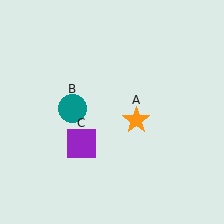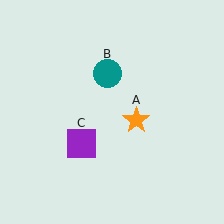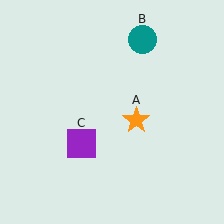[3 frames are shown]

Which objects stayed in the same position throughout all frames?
Orange star (object A) and purple square (object C) remained stationary.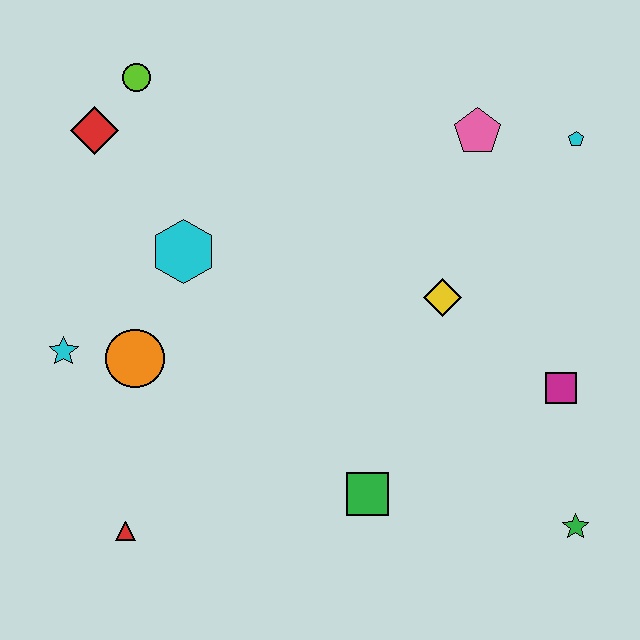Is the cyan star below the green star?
No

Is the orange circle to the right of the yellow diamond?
No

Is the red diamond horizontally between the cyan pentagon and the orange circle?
No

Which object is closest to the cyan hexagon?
The orange circle is closest to the cyan hexagon.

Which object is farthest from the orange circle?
The cyan pentagon is farthest from the orange circle.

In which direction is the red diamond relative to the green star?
The red diamond is to the left of the green star.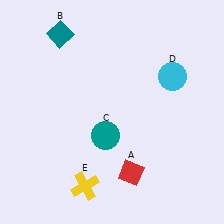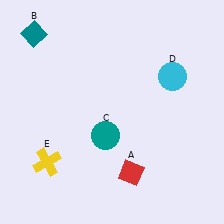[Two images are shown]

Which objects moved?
The objects that moved are: the teal diamond (B), the yellow cross (E).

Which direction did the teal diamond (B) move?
The teal diamond (B) moved left.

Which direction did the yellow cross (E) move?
The yellow cross (E) moved left.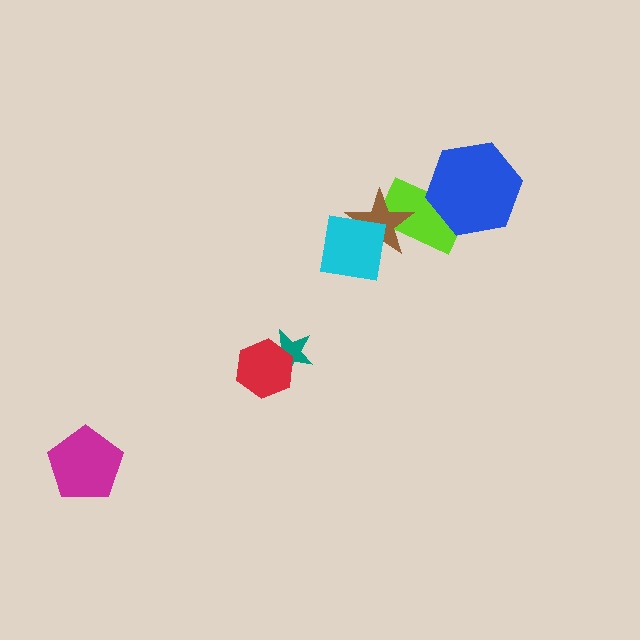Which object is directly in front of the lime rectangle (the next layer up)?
The blue hexagon is directly in front of the lime rectangle.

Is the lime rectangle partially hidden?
Yes, it is partially covered by another shape.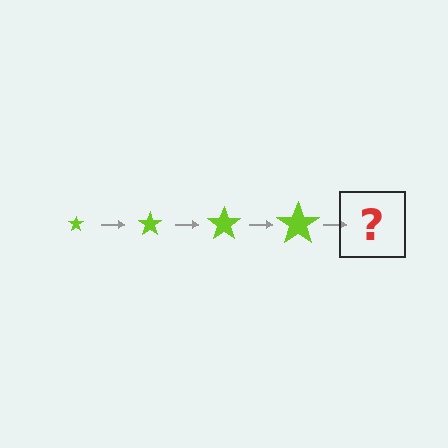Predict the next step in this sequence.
The next step is a lime star, larger than the previous one.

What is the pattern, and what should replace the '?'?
The pattern is that the star gets progressively larger each step. The '?' should be a lime star, larger than the previous one.